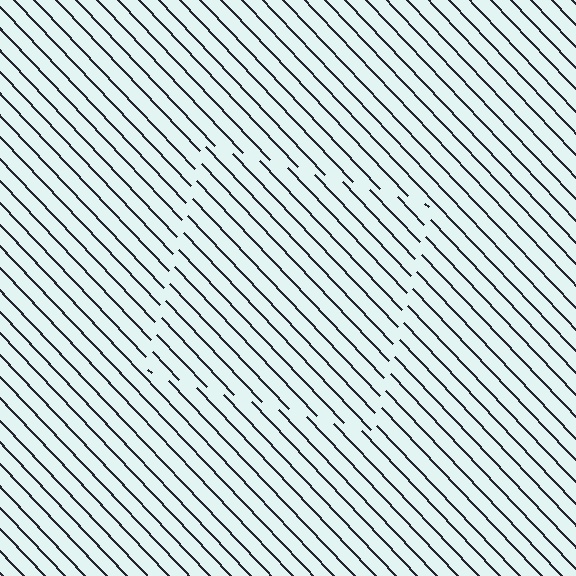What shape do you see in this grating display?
An illusory square. The interior of the shape contains the same grating, shifted by half a period — the contour is defined by the phase discontinuity where line-ends from the inner and outer gratings abut.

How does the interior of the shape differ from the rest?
The interior of the shape contains the same grating, shifted by half a period — the contour is defined by the phase discontinuity where line-ends from the inner and outer gratings abut.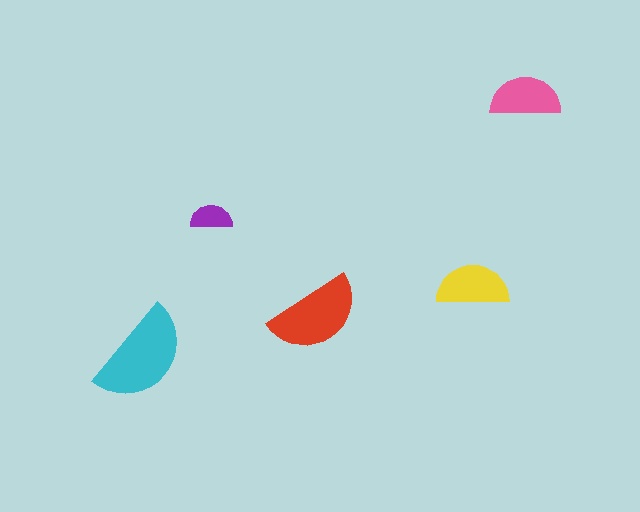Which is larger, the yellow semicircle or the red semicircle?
The red one.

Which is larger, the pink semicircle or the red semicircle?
The red one.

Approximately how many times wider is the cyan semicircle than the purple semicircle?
About 2.5 times wider.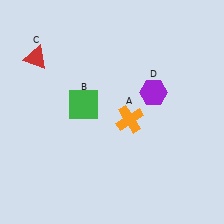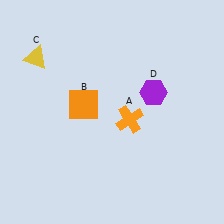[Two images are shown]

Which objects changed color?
B changed from green to orange. C changed from red to yellow.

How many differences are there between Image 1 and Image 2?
There are 2 differences between the two images.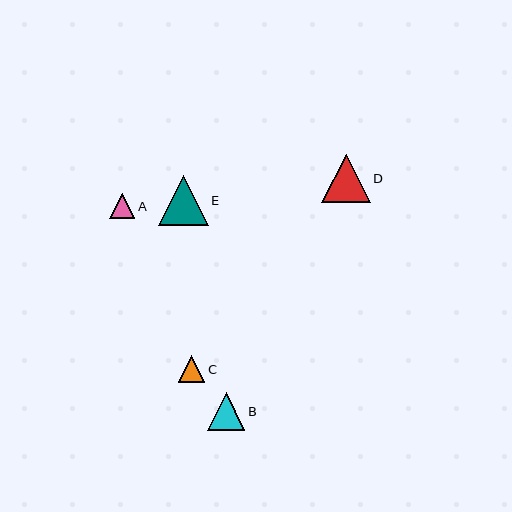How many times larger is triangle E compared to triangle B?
Triangle E is approximately 1.3 times the size of triangle B.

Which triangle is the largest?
Triangle E is the largest with a size of approximately 49 pixels.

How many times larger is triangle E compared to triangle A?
Triangle E is approximately 1.9 times the size of triangle A.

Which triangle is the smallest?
Triangle A is the smallest with a size of approximately 26 pixels.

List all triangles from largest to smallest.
From largest to smallest: E, D, B, C, A.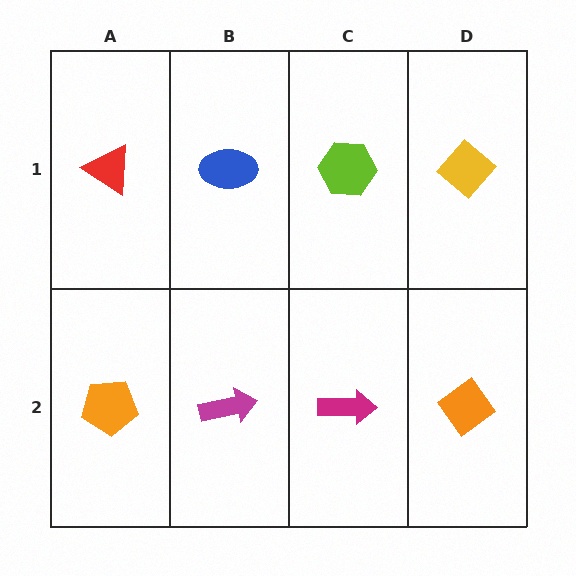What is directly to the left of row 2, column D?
A magenta arrow.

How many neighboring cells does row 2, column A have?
2.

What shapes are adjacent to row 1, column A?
An orange pentagon (row 2, column A), a blue ellipse (row 1, column B).